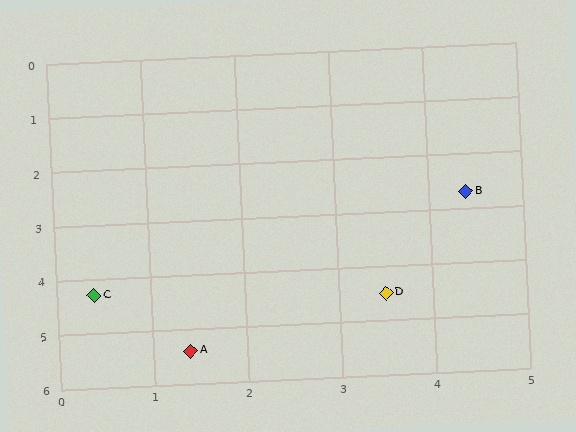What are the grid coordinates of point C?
Point C is at approximately (0.4, 4.3).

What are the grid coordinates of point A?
Point A is at approximately (1.4, 5.4).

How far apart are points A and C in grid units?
Points A and C are about 1.5 grid units apart.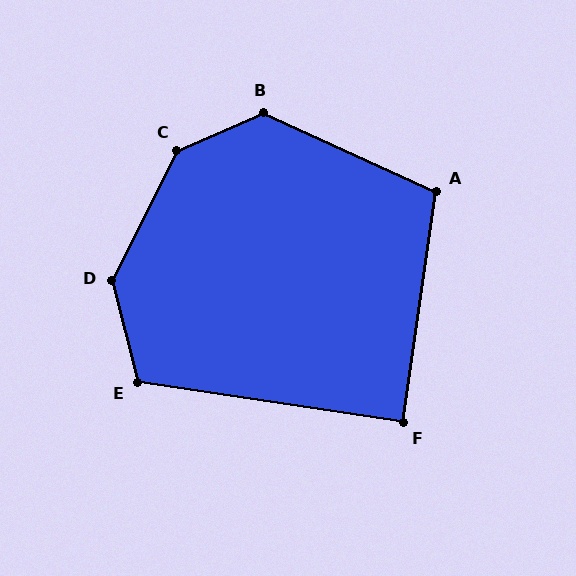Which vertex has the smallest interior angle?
F, at approximately 89 degrees.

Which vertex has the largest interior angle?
C, at approximately 140 degrees.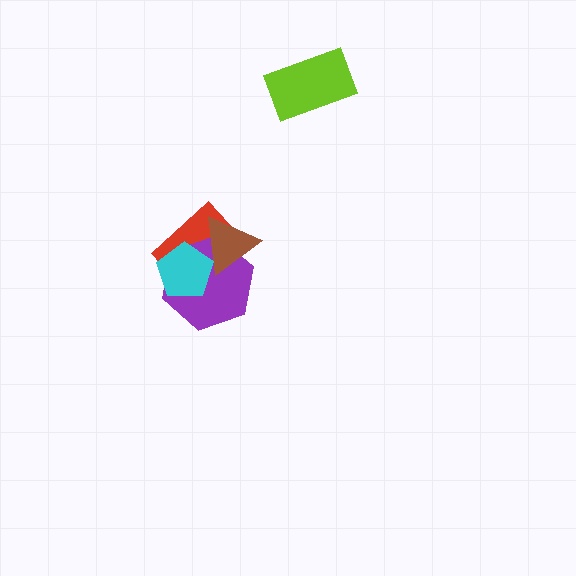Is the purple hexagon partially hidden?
Yes, it is partially covered by another shape.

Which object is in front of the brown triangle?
The cyan pentagon is in front of the brown triangle.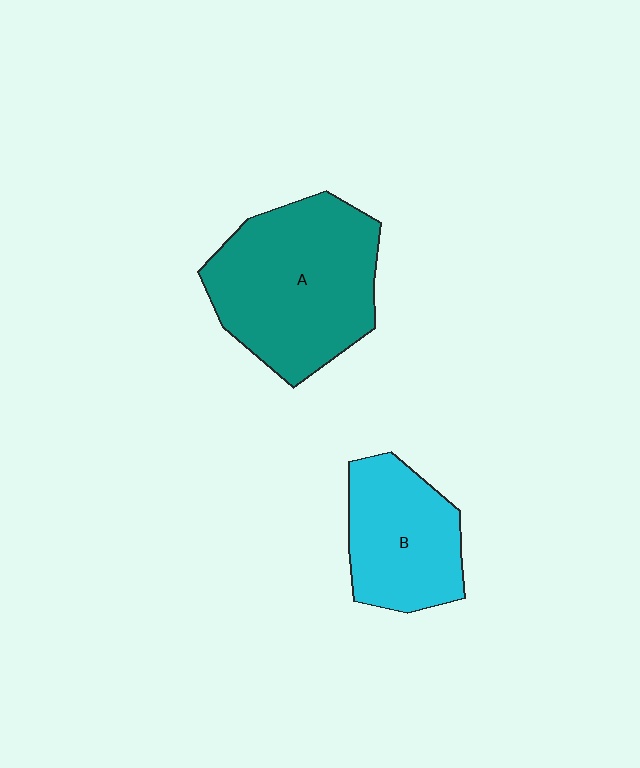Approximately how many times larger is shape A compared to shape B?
Approximately 1.6 times.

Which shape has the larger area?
Shape A (teal).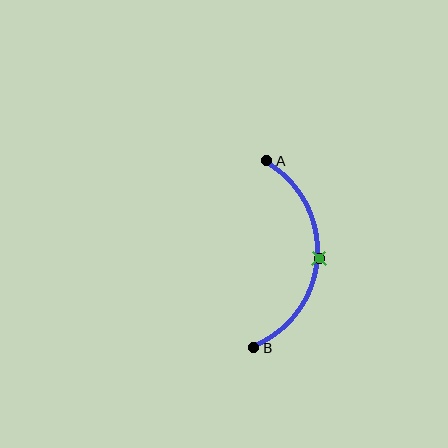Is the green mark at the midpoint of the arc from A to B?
Yes. The green mark lies on the arc at equal arc-length from both A and B — it is the arc midpoint.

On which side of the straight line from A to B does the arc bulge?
The arc bulges to the right of the straight line connecting A and B.